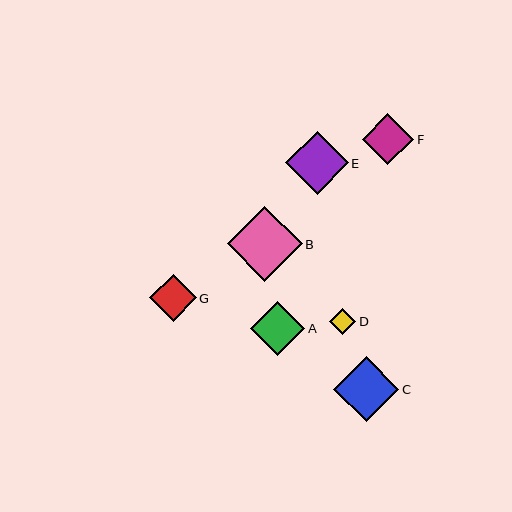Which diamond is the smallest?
Diamond D is the smallest with a size of approximately 26 pixels.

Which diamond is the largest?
Diamond B is the largest with a size of approximately 75 pixels.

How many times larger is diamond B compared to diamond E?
Diamond B is approximately 1.2 times the size of diamond E.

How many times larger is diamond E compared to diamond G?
Diamond E is approximately 1.3 times the size of diamond G.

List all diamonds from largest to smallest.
From largest to smallest: B, C, E, A, F, G, D.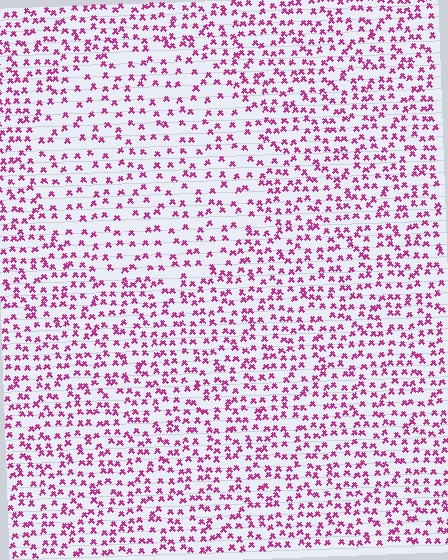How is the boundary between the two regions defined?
The boundary is defined by a change in element density (approximately 1.7x ratio). All elements are the same color, size, and shape.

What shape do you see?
I see a circle.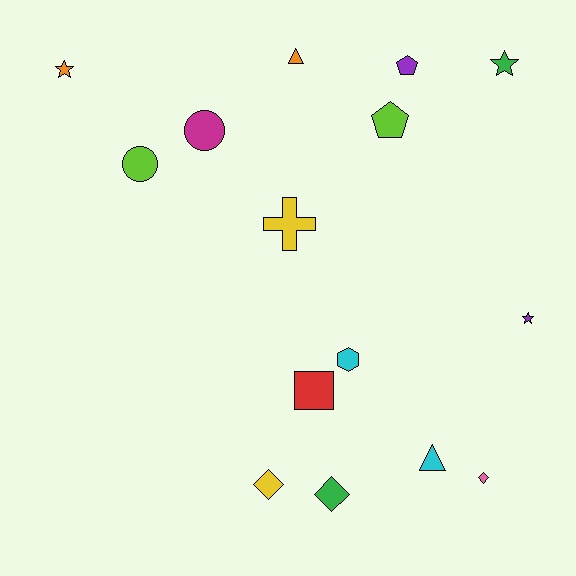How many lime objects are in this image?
There are 2 lime objects.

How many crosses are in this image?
There is 1 cross.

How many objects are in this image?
There are 15 objects.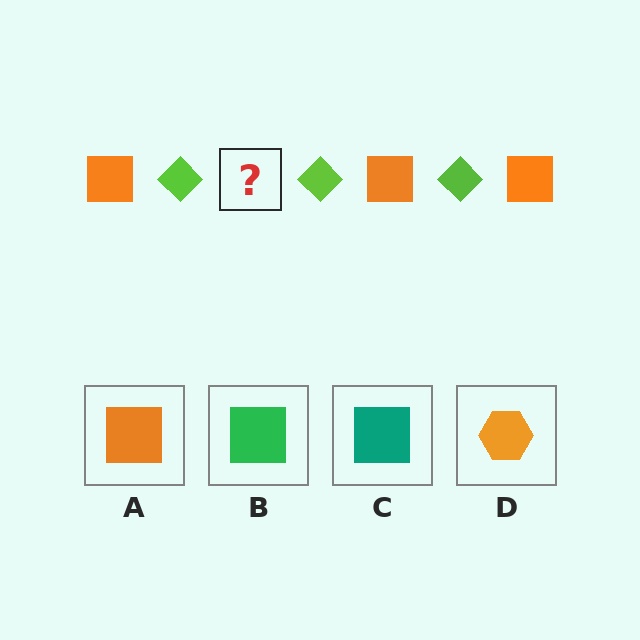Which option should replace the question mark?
Option A.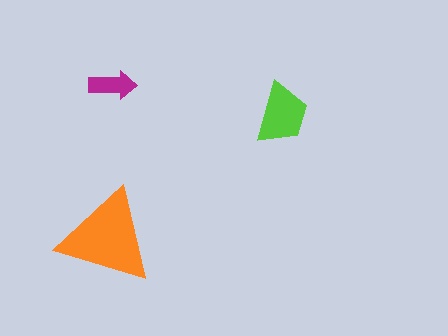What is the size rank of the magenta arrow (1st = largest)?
3rd.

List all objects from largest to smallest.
The orange triangle, the lime trapezoid, the magenta arrow.